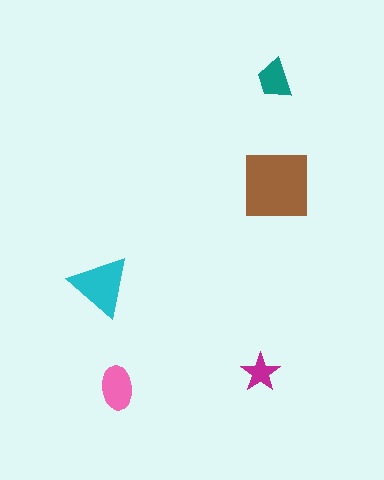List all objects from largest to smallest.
The brown square, the cyan triangle, the pink ellipse, the teal trapezoid, the magenta star.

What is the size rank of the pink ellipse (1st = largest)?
3rd.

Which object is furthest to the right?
The brown square is rightmost.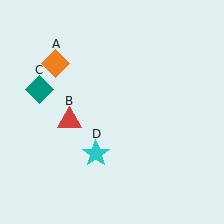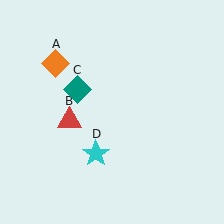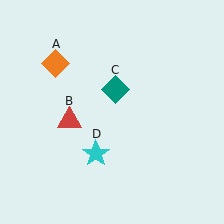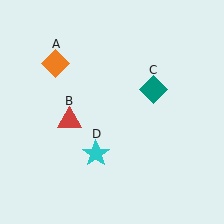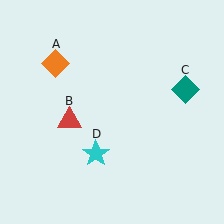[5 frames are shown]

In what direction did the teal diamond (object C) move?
The teal diamond (object C) moved right.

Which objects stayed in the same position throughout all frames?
Orange diamond (object A) and red triangle (object B) and cyan star (object D) remained stationary.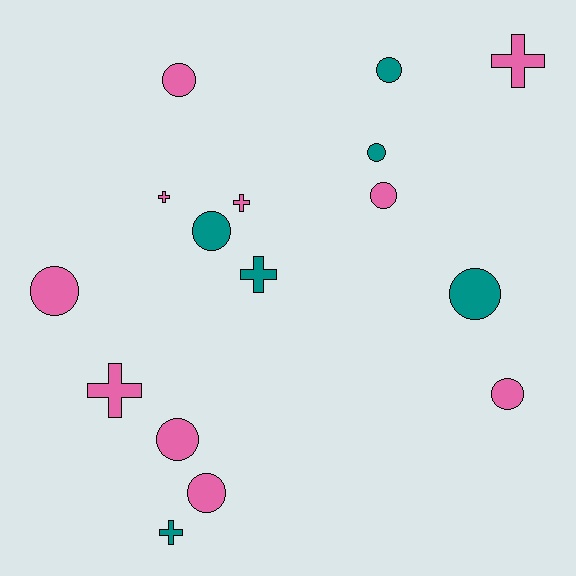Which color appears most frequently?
Pink, with 10 objects.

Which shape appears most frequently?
Circle, with 10 objects.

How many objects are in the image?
There are 16 objects.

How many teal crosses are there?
There are 2 teal crosses.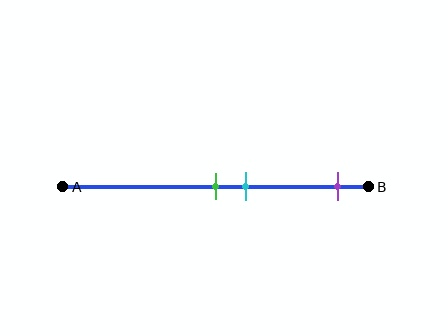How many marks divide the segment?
There are 3 marks dividing the segment.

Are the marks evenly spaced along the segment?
No, the marks are not evenly spaced.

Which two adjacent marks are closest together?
The green and cyan marks are the closest adjacent pair.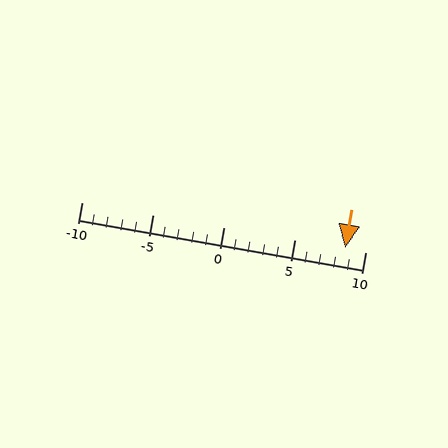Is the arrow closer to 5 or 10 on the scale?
The arrow is closer to 10.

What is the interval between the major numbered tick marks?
The major tick marks are spaced 5 units apart.